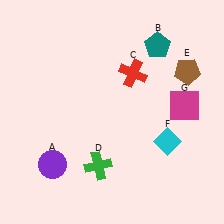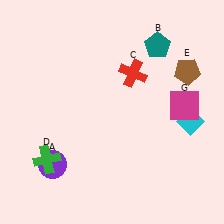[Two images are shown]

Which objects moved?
The objects that moved are: the green cross (D), the cyan diamond (F).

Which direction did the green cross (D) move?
The green cross (D) moved left.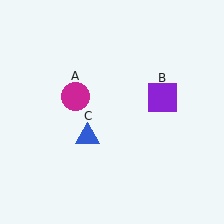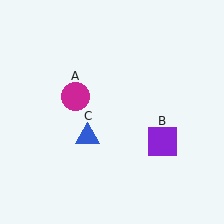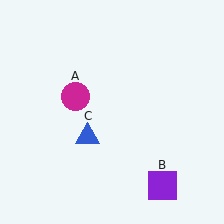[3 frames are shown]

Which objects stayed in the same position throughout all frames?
Magenta circle (object A) and blue triangle (object C) remained stationary.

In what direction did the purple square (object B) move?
The purple square (object B) moved down.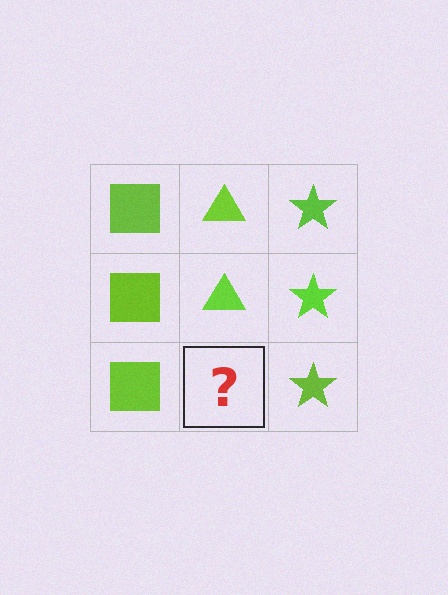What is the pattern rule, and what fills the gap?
The rule is that each column has a consistent shape. The gap should be filled with a lime triangle.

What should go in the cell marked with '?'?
The missing cell should contain a lime triangle.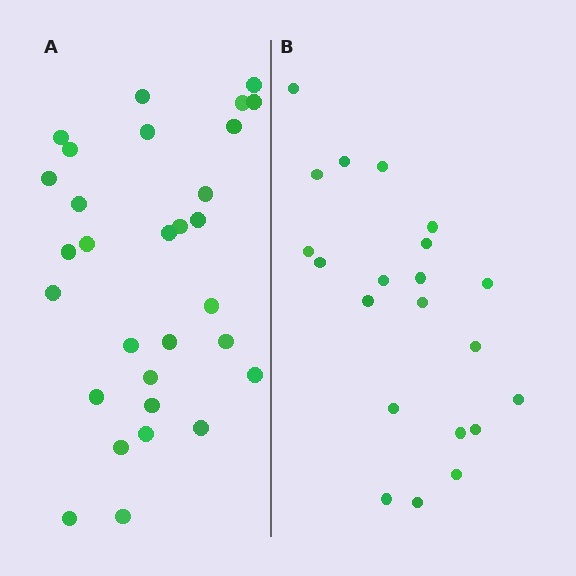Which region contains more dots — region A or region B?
Region A (the left region) has more dots.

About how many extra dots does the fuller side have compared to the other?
Region A has roughly 8 or so more dots than region B.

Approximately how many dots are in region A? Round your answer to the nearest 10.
About 30 dots.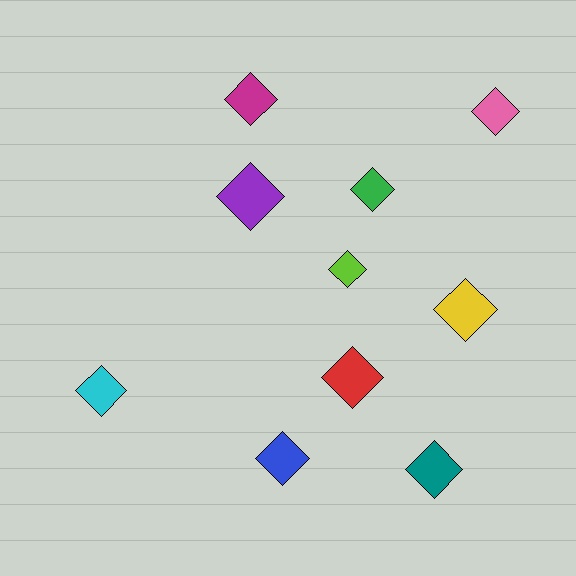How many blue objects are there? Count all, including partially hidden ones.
There is 1 blue object.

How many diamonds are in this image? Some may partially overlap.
There are 10 diamonds.